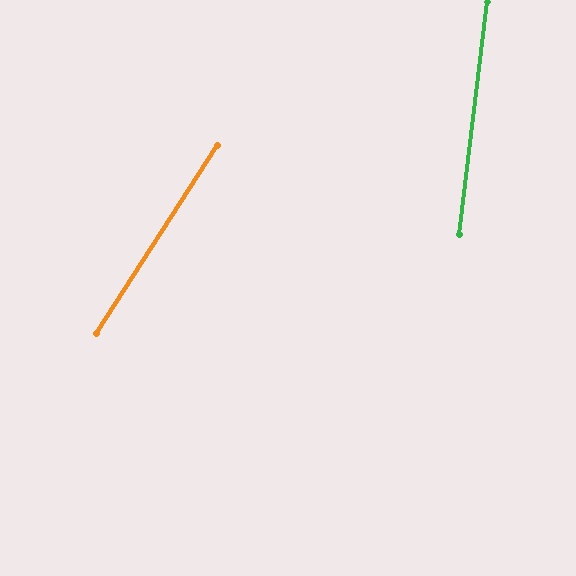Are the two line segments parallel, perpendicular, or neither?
Neither parallel nor perpendicular — they differ by about 26°.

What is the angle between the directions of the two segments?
Approximately 26 degrees.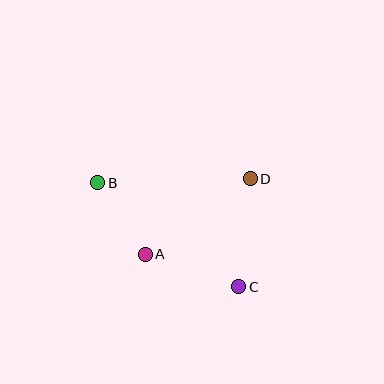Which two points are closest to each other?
Points A and B are closest to each other.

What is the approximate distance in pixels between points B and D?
The distance between B and D is approximately 152 pixels.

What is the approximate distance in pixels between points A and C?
The distance between A and C is approximately 99 pixels.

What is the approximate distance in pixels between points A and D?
The distance between A and D is approximately 129 pixels.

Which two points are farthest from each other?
Points B and C are farthest from each other.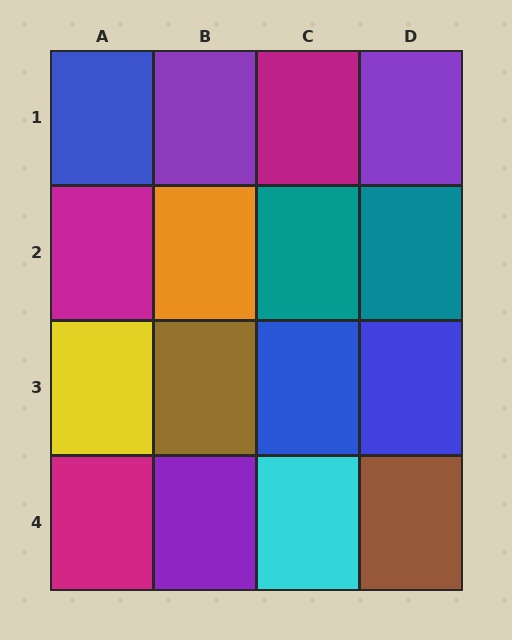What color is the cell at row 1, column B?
Purple.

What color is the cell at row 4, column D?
Brown.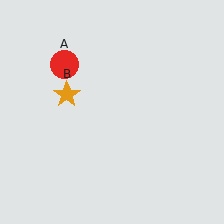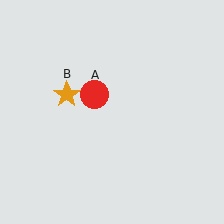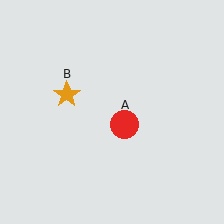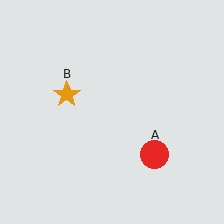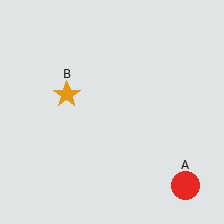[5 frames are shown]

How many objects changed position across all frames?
1 object changed position: red circle (object A).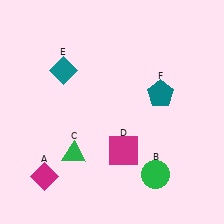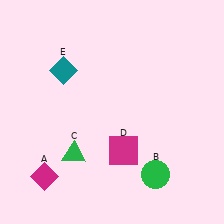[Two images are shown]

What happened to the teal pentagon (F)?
The teal pentagon (F) was removed in Image 2. It was in the top-right area of Image 1.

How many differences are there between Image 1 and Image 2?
There is 1 difference between the two images.